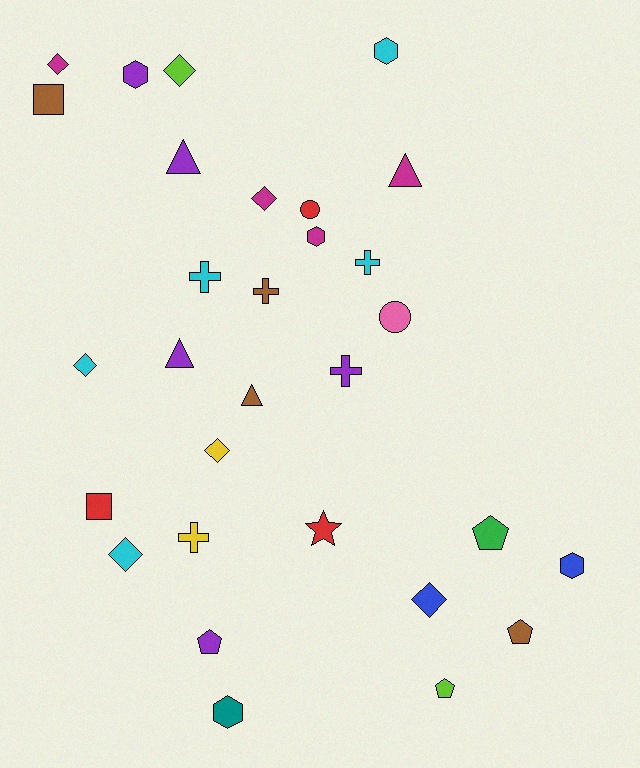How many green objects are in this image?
There is 1 green object.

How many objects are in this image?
There are 30 objects.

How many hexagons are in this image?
There are 5 hexagons.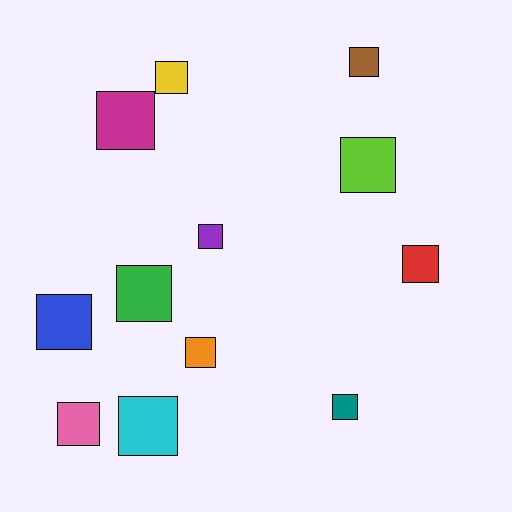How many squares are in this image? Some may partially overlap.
There are 12 squares.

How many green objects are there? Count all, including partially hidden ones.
There is 1 green object.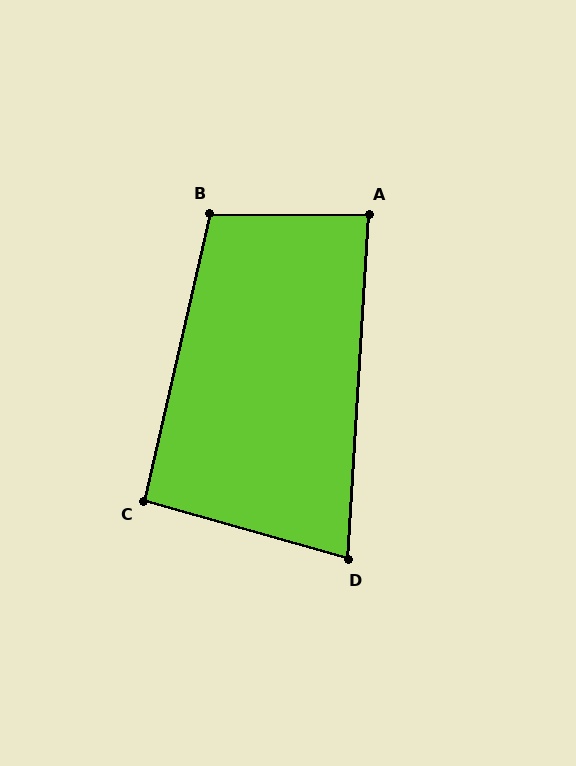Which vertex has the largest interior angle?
B, at approximately 102 degrees.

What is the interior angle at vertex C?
Approximately 93 degrees (approximately right).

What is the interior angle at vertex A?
Approximately 87 degrees (approximately right).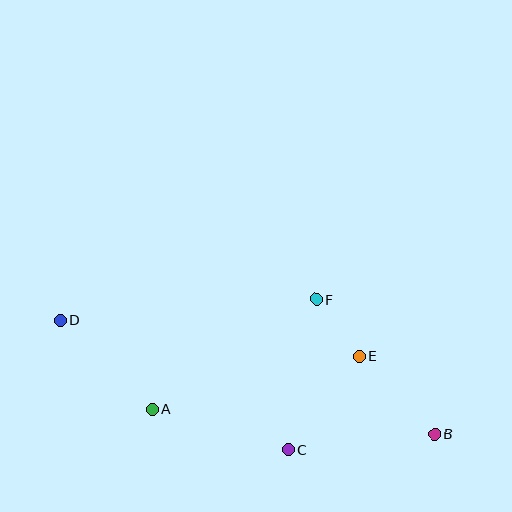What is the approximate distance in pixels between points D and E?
The distance between D and E is approximately 301 pixels.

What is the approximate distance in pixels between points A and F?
The distance between A and F is approximately 197 pixels.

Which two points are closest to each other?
Points E and F are closest to each other.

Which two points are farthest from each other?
Points B and D are farthest from each other.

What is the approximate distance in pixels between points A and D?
The distance between A and D is approximately 127 pixels.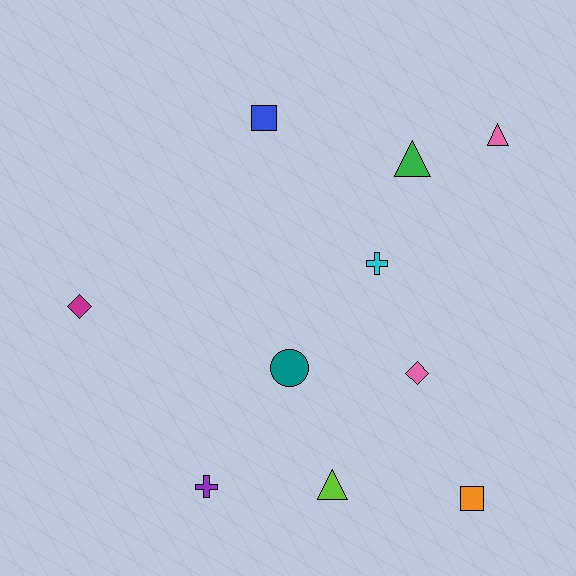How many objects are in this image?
There are 10 objects.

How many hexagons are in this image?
There are no hexagons.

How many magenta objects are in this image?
There is 1 magenta object.